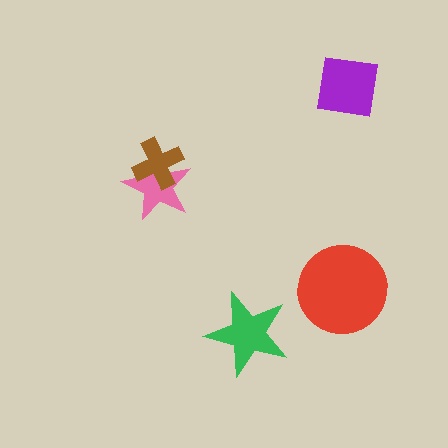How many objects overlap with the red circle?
0 objects overlap with the red circle.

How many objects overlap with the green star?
0 objects overlap with the green star.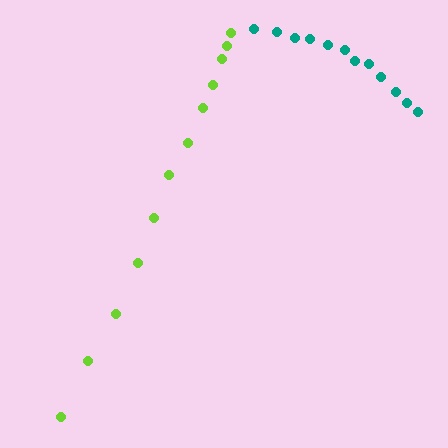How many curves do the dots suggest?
There are 2 distinct paths.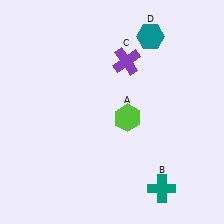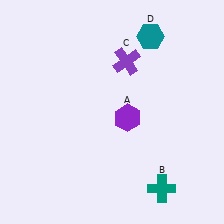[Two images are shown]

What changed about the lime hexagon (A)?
In Image 1, A is lime. In Image 2, it changed to purple.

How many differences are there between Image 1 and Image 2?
There is 1 difference between the two images.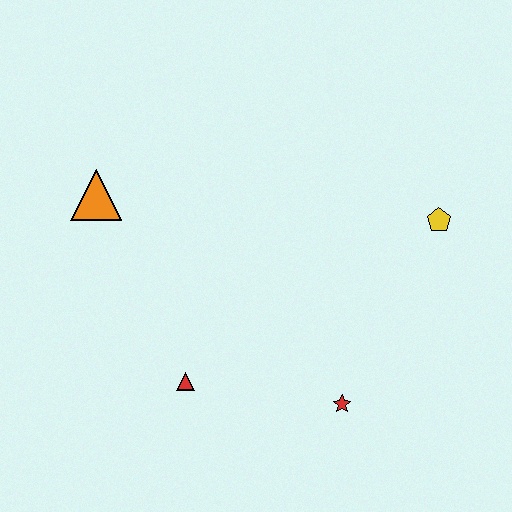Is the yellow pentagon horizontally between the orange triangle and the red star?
No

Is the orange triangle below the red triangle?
No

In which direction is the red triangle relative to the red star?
The red triangle is to the left of the red star.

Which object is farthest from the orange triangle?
The yellow pentagon is farthest from the orange triangle.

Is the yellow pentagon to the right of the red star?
Yes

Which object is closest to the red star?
The red triangle is closest to the red star.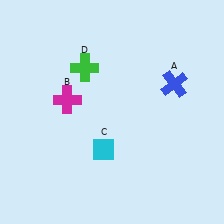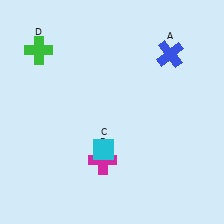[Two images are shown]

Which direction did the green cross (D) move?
The green cross (D) moved left.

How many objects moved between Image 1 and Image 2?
3 objects moved between the two images.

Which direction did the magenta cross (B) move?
The magenta cross (B) moved down.